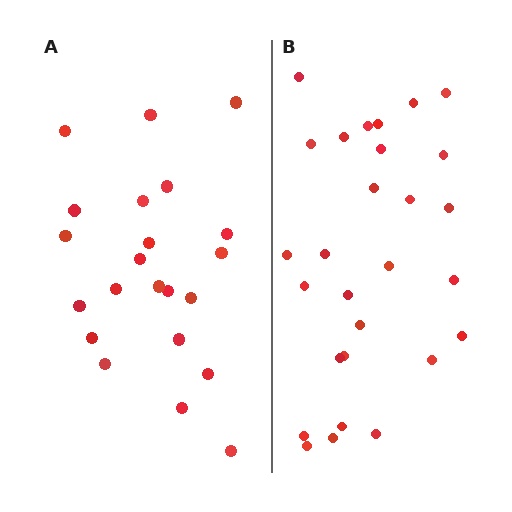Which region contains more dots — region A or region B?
Region B (the right region) has more dots.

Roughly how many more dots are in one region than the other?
Region B has about 6 more dots than region A.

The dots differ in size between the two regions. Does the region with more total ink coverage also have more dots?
No. Region A has more total ink coverage because its dots are larger, but region B actually contains more individual dots. Total area can be misleading — the number of items is what matters here.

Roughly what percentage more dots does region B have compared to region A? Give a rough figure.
About 25% more.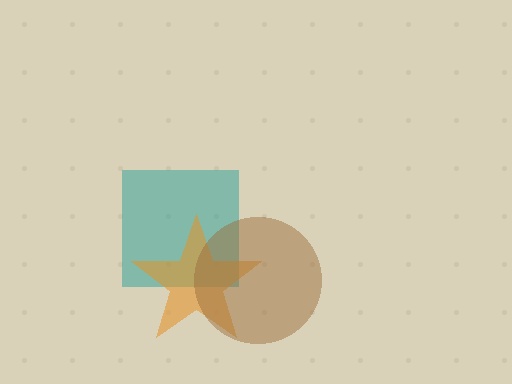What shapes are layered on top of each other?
The layered shapes are: a teal square, an orange star, a brown circle.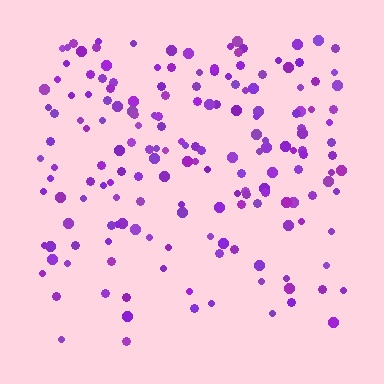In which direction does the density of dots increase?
From bottom to top, with the top side densest.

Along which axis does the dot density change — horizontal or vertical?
Vertical.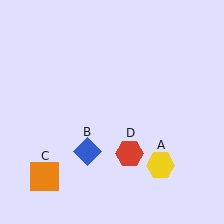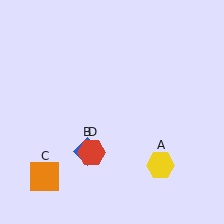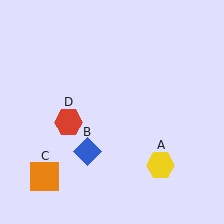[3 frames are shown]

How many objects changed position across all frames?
1 object changed position: red hexagon (object D).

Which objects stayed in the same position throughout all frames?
Yellow hexagon (object A) and blue diamond (object B) and orange square (object C) remained stationary.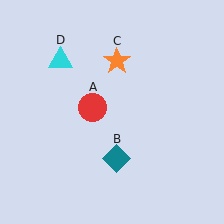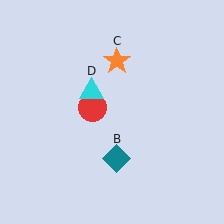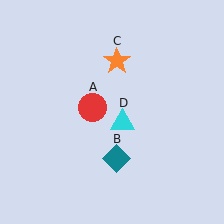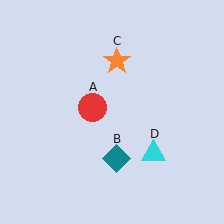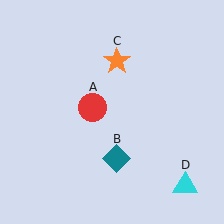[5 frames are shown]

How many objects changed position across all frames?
1 object changed position: cyan triangle (object D).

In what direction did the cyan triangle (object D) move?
The cyan triangle (object D) moved down and to the right.